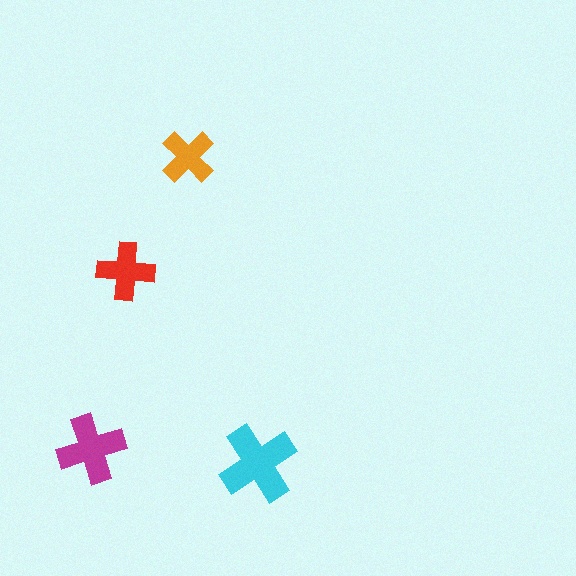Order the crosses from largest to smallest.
the cyan one, the magenta one, the red one, the orange one.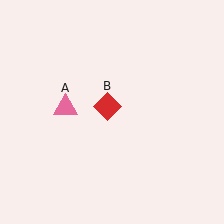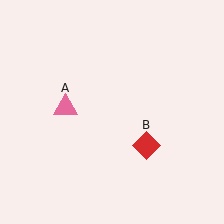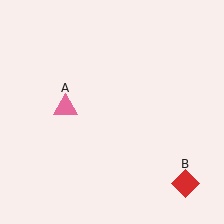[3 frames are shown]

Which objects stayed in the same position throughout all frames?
Pink triangle (object A) remained stationary.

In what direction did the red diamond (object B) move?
The red diamond (object B) moved down and to the right.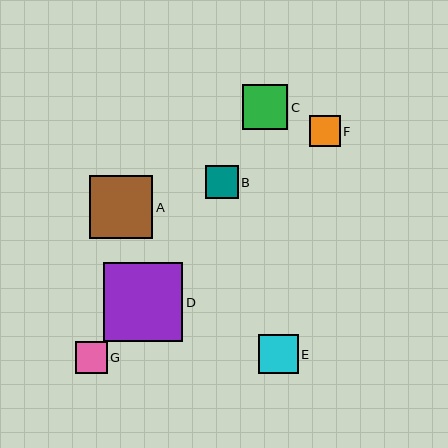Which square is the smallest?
Square F is the smallest with a size of approximately 31 pixels.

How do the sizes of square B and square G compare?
Square B and square G are approximately the same size.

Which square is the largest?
Square D is the largest with a size of approximately 79 pixels.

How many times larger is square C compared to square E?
Square C is approximately 1.2 times the size of square E.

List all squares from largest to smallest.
From largest to smallest: D, A, C, E, B, G, F.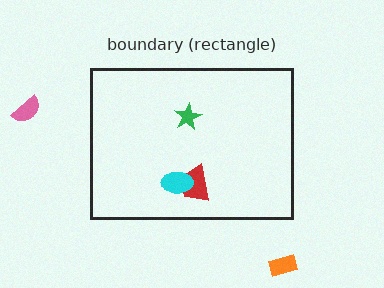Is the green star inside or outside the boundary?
Inside.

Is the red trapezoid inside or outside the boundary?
Inside.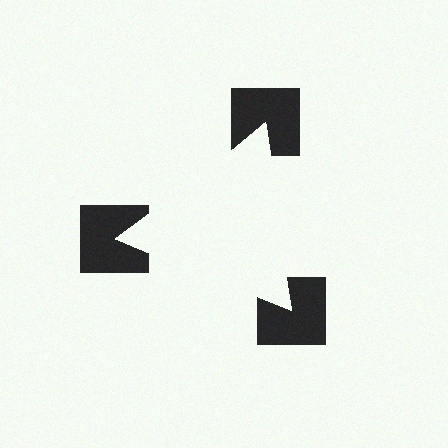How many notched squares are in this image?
There are 3 — one at each vertex of the illusory triangle.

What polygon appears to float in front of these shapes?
An illusory triangle — its edges are inferred from the aligned wedge cuts in the notched squares, not physically drawn.